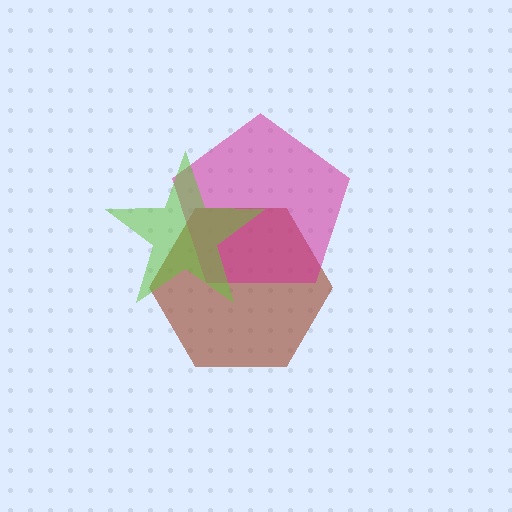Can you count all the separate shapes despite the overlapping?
Yes, there are 3 separate shapes.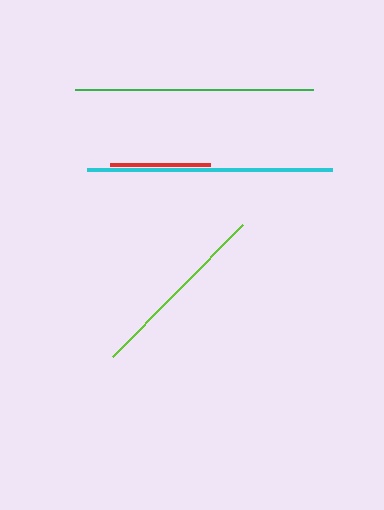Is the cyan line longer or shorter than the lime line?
The cyan line is longer than the lime line.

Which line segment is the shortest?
The red line is the shortest at approximately 100 pixels.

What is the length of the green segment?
The green segment is approximately 237 pixels long.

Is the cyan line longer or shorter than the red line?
The cyan line is longer than the red line.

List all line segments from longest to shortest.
From longest to shortest: cyan, green, lime, red.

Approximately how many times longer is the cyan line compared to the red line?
The cyan line is approximately 2.4 times the length of the red line.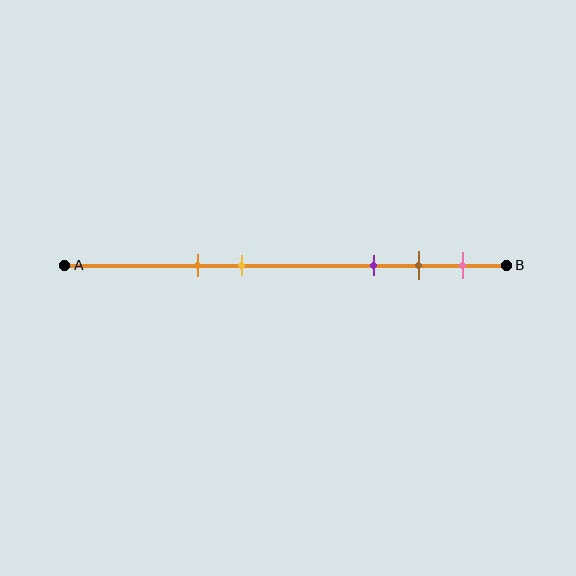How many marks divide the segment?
There are 5 marks dividing the segment.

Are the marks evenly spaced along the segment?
No, the marks are not evenly spaced.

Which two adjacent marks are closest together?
The brown and pink marks are the closest adjacent pair.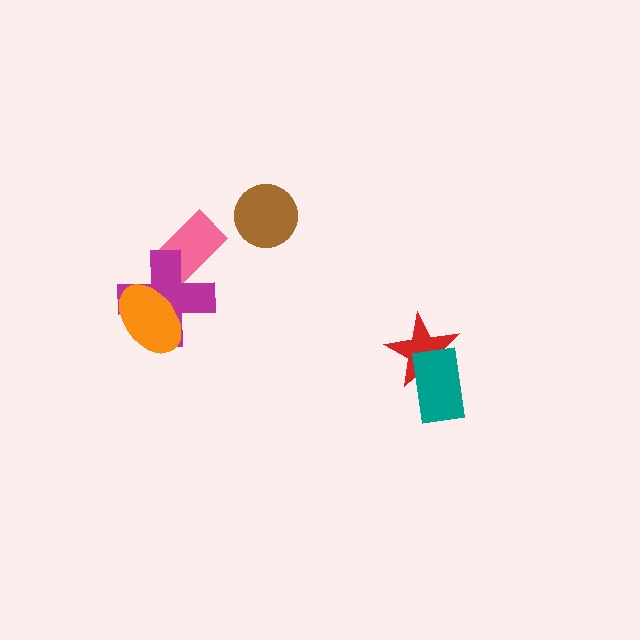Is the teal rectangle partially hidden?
No, no other shape covers it.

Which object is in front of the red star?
The teal rectangle is in front of the red star.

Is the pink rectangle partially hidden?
Yes, it is partially covered by another shape.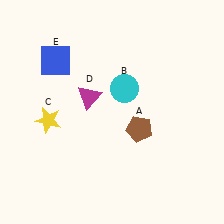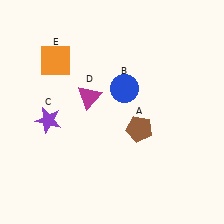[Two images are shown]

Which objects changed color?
B changed from cyan to blue. C changed from yellow to purple. E changed from blue to orange.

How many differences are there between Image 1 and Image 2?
There are 3 differences between the two images.